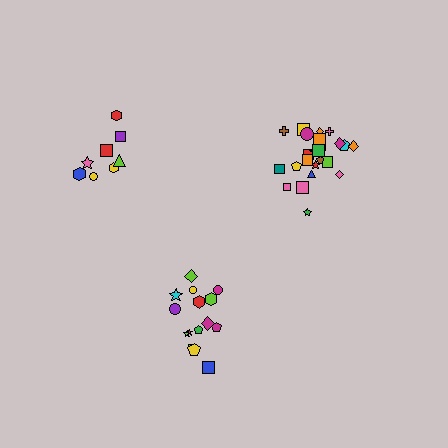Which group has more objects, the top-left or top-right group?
The top-right group.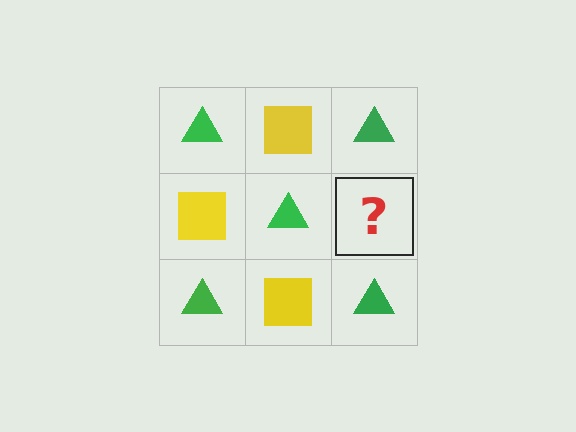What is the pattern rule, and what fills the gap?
The rule is that it alternates green triangle and yellow square in a checkerboard pattern. The gap should be filled with a yellow square.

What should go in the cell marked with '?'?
The missing cell should contain a yellow square.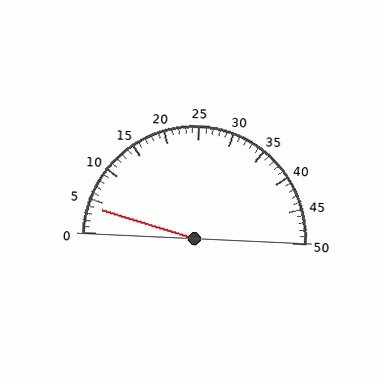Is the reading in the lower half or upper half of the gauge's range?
The reading is in the lower half of the range (0 to 50).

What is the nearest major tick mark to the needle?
The nearest major tick mark is 5.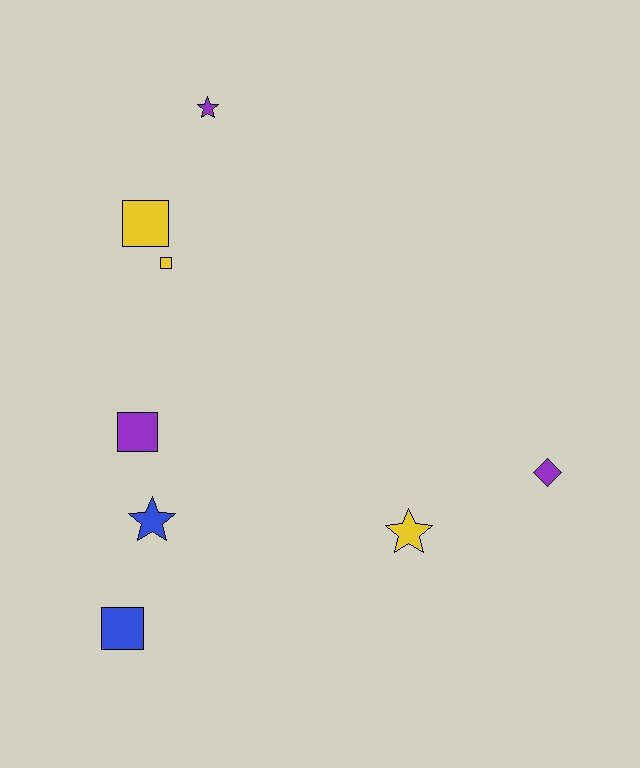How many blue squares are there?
There is 1 blue square.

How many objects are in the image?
There are 8 objects.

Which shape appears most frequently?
Square, with 4 objects.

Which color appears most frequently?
Yellow, with 3 objects.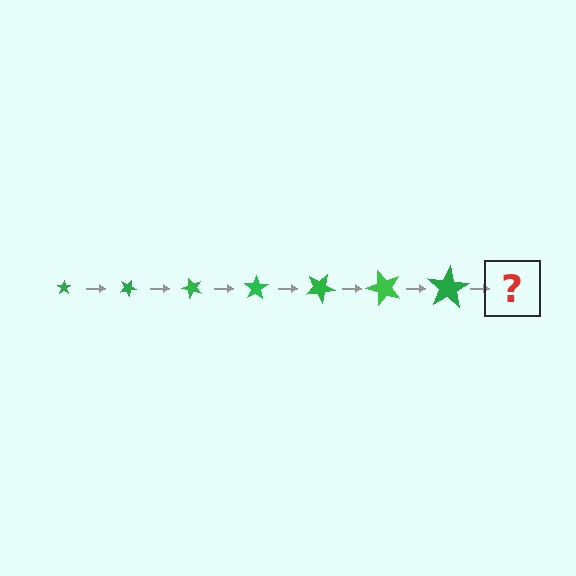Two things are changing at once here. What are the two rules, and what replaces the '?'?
The two rules are that the star grows larger each step and it rotates 25 degrees each step. The '?' should be a star, larger than the previous one and rotated 175 degrees from the start.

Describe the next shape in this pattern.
It should be a star, larger than the previous one and rotated 175 degrees from the start.